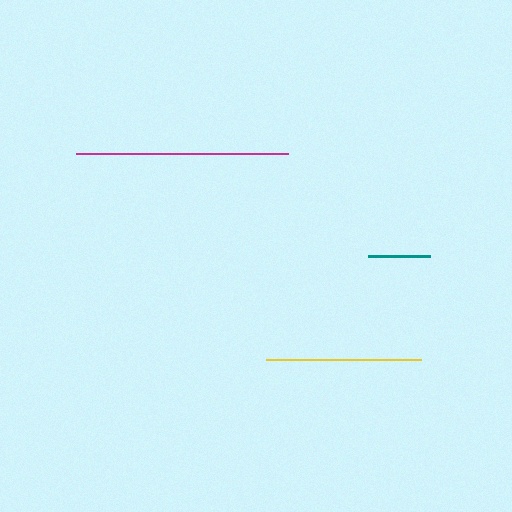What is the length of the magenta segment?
The magenta segment is approximately 212 pixels long.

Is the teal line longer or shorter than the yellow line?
The yellow line is longer than the teal line.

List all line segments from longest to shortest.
From longest to shortest: magenta, yellow, teal.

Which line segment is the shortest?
The teal line is the shortest at approximately 62 pixels.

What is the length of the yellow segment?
The yellow segment is approximately 154 pixels long.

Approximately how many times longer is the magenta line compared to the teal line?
The magenta line is approximately 3.4 times the length of the teal line.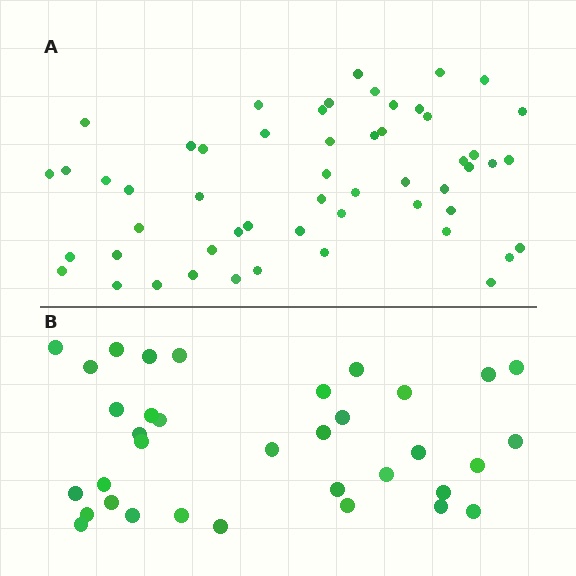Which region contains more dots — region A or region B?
Region A (the top region) has more dots.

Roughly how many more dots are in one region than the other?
Region A has approximately 20 more dots than region B.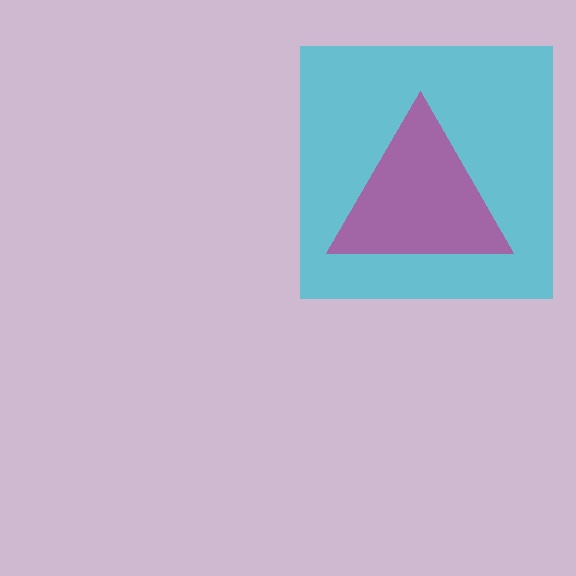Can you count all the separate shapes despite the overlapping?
Yes, there are 2 separate shapes.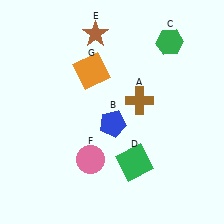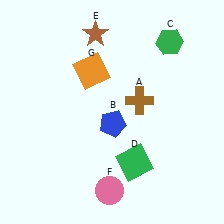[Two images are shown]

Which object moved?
The pink circle (F) moved down.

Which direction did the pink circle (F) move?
The pink circle (F) moved down.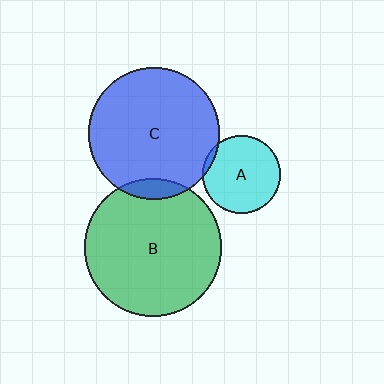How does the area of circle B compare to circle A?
Approximately 3.1 times.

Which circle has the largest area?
Circle B (green).